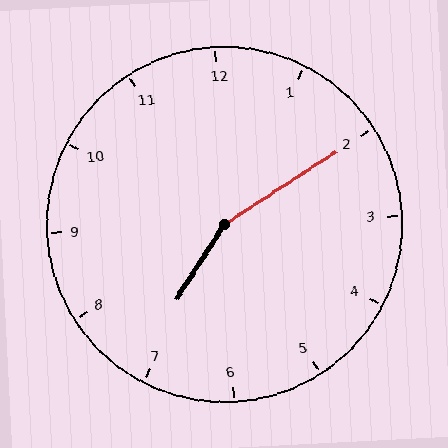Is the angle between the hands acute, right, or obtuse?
It is obtuse.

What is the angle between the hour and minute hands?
Approximately 155 degrees.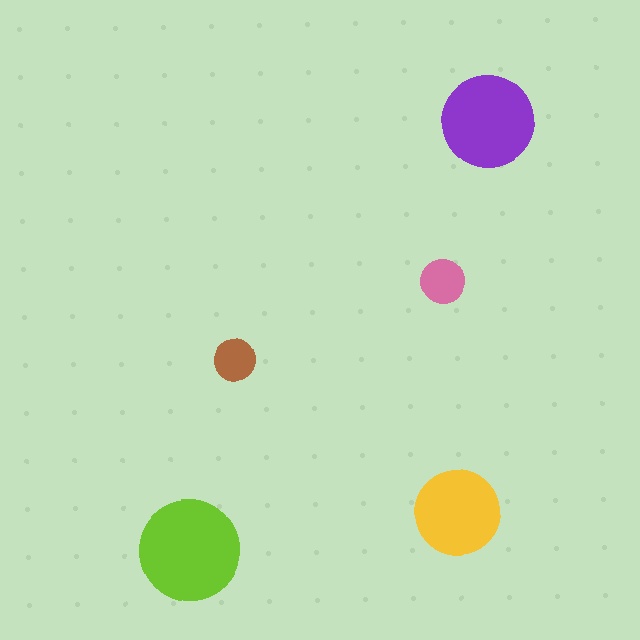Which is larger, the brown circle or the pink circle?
The pink one.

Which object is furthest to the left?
The lime circle is leftmost.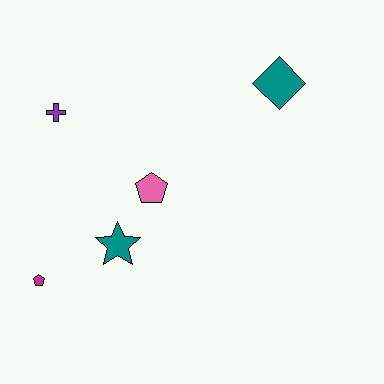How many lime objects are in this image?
There are no lime objects.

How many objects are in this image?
There are 5 objects.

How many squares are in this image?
There are no squares.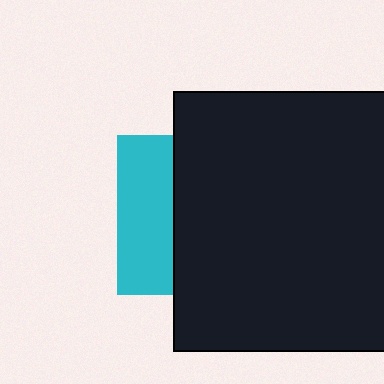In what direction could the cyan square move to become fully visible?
The cyan square could move left. That would shift it out from behind the black rectangle entirely.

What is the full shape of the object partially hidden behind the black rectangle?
The partially hidden object is a cyan square.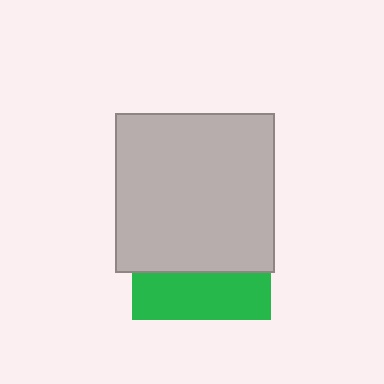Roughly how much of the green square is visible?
A small part of it is visible (roughly 33%).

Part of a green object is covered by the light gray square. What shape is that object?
It is a square.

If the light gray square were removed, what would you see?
You would see the complete green square.